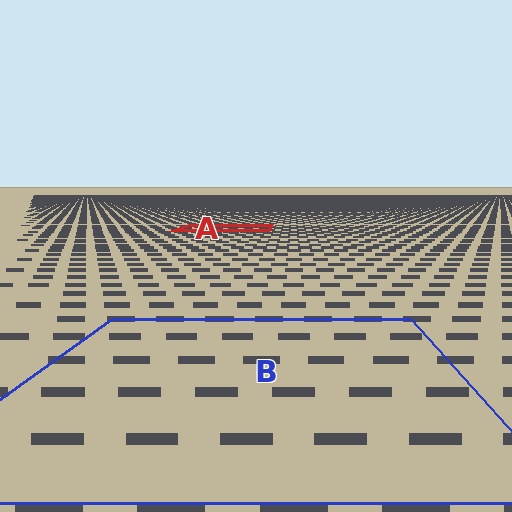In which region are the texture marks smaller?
The texture marks are smaller in region A, because it is farther away.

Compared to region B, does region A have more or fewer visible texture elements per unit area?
Region A has more texture elements per unit area — they are packed more densely because it is farther away.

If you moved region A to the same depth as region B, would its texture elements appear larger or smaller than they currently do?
They would appear larger. At a closer depth, the same texture elements are projected at a bigger on-screen size.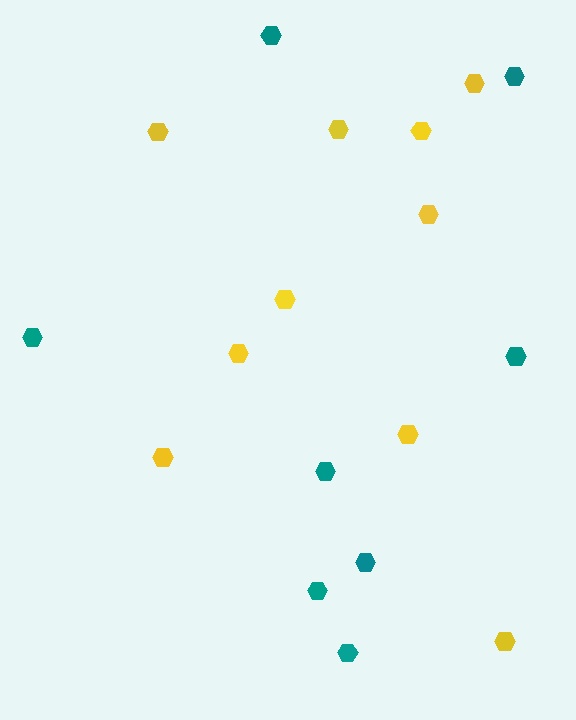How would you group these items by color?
There are 2 groups: one group of yellow hexagons (10) and one group of teal hexagons (8).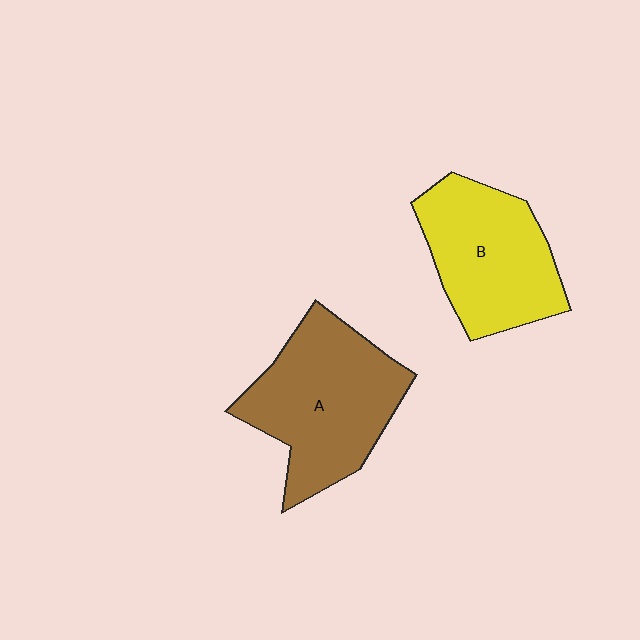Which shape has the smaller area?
Shape B (yellow).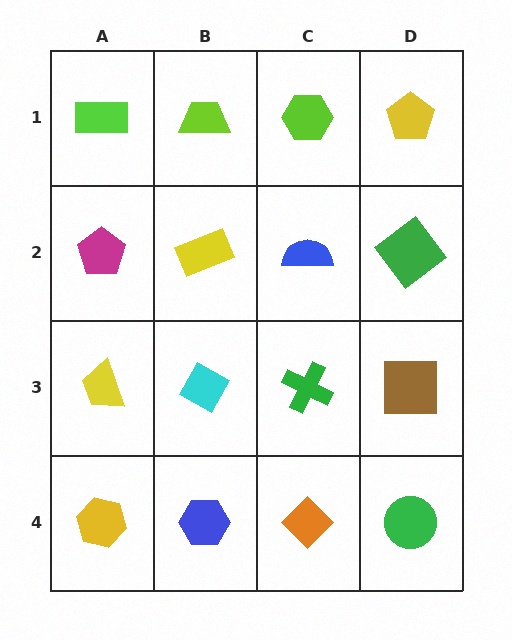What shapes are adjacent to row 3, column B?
A yellow rectangle (row 2, column B), a blue hexagon (row 4, column B), a yellow trapezoid (row 3, column A), a green cross (row 3, column C).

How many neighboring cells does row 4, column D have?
2.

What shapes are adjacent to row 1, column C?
A blue semicircle (row 2, column C), a lime trapezoid (row 1, column B), a yellow pentagon (row 1, column D).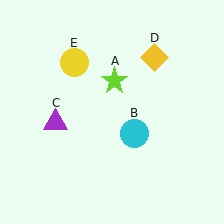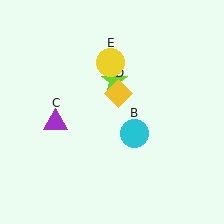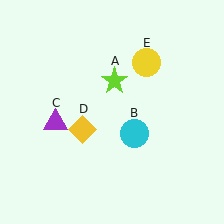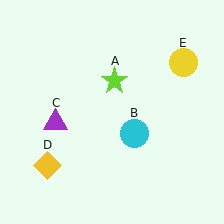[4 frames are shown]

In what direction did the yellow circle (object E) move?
The yellow circle (object E) moved right.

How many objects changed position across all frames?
2 objects changed position: yellow diamond (object D), yellow circle (object E).